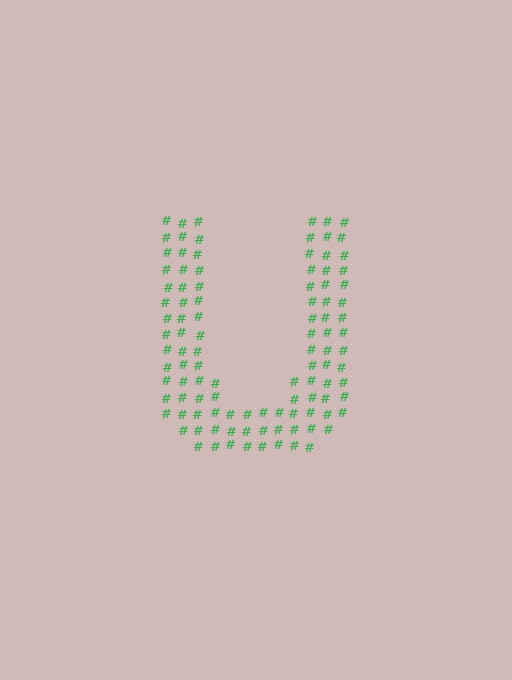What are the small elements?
The small elements are hash symbols.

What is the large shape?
The large shape is the letter U.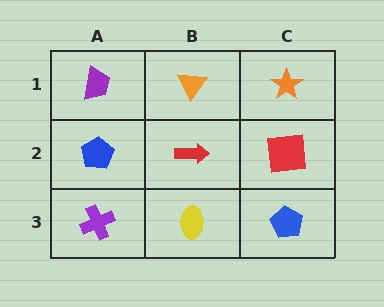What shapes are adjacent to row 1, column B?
A red arrow (row 2, column B), a purple trapezoid (row 1, column A), an orange star (row 1, column C).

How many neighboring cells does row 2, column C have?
3.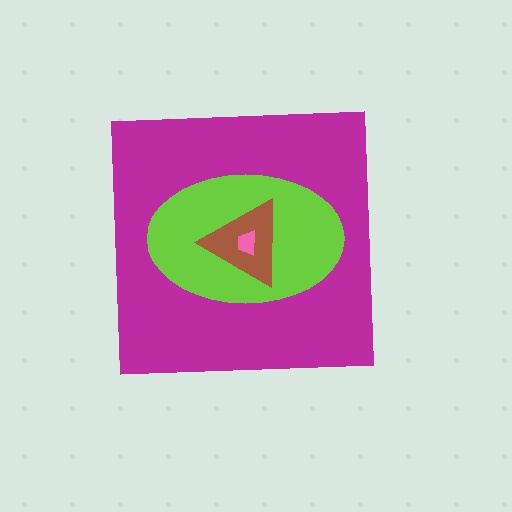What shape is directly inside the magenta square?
The lime ellipse.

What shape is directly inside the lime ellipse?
The brown triangle.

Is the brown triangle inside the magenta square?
Yes.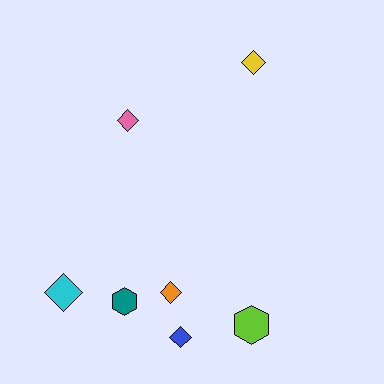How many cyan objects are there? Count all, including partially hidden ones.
There is 1 cyan object.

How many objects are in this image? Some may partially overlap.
There are 7 objects.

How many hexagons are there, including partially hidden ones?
There are 2 hexagons.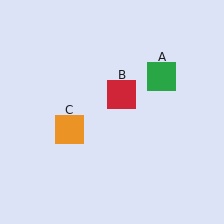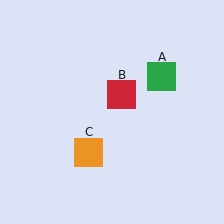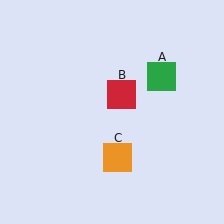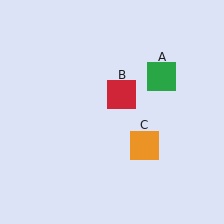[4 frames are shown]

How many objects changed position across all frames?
1 object changed position: orange square (object C).